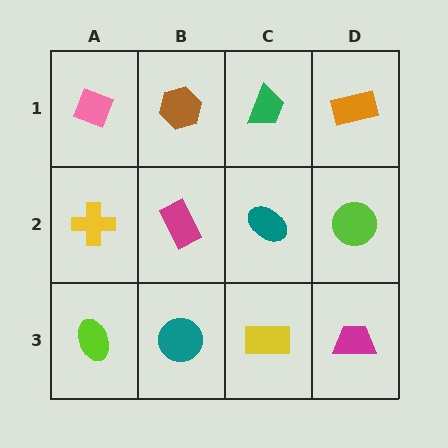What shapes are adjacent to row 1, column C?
A teal ellipse (row 2, column C), a brown hexagon (row 1, column B), an orange rectangle (row 1, column D).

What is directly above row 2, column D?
An orange rectangle.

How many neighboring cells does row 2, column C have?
4.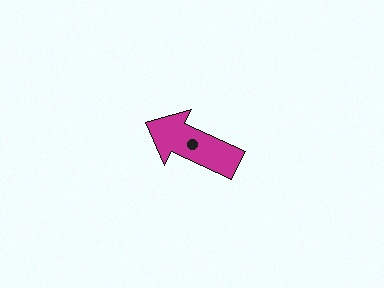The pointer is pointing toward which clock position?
Roughly 10 o'clock.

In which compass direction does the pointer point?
Northwest.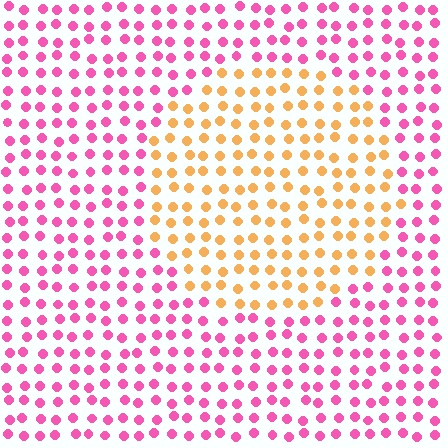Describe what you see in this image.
The image is filled with small pink elements in a uniform arrangement. A circle-shaped region is visible where the elements are tinted to a slightly different hue, forming a subtle color boundary.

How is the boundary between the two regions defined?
The boundary is defined purely by a slight shift in hue (about 68 degrees). Spacing, size, and orientation are identical on both sides.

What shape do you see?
I see a circle.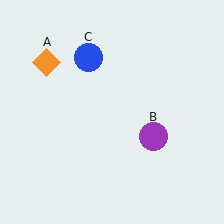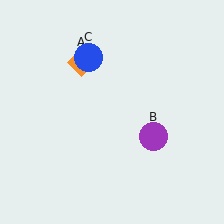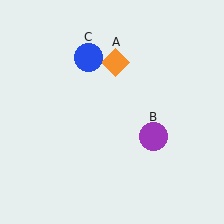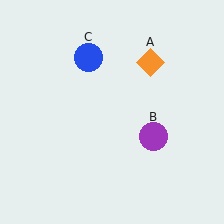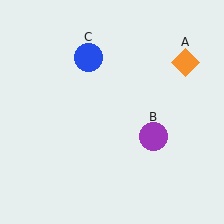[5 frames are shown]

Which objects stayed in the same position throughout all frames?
Purple circle (object B) and blue circle (object C) remained stationary.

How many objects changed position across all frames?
1 object changed position: orange diamond (object A).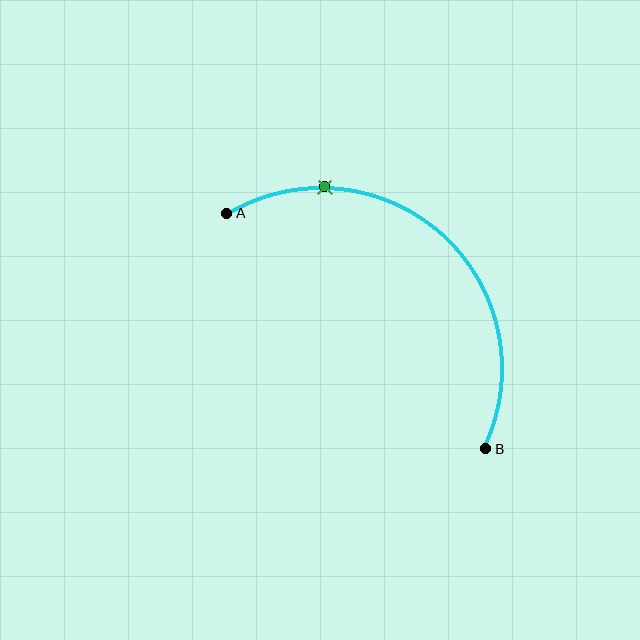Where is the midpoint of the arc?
The arc midpoint is the point on the curve farthest from the straight line joining A and B. It sits above and to the right of that line.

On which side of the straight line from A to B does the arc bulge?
The arc bulges above and to the right of the straight line connecting A and B.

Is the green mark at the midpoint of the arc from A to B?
No. The green mark lies on the arc but is closer to endpoint A. The arc midpoint would be at the point on the curve equidistant along the arc from both A and B.